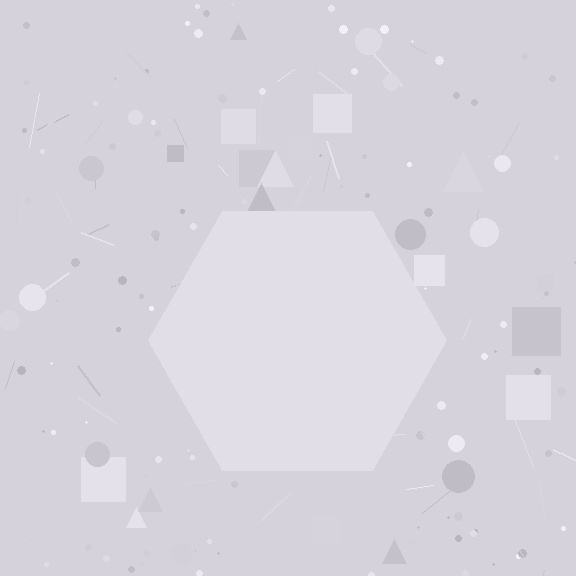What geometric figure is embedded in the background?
A hexagon is embedded in the background.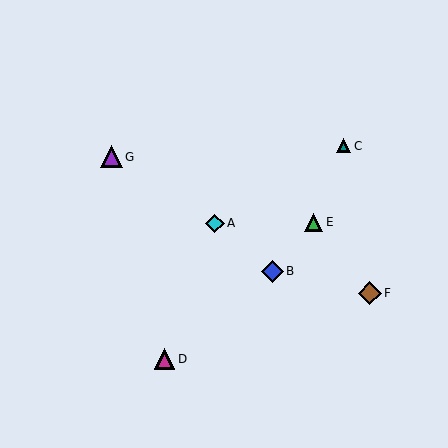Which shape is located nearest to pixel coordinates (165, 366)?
The magenta triangle (labeled D) at (165, 359) is nearest to that location.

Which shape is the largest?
The brown diamond (labeled F) is the largest.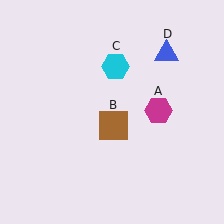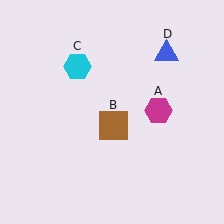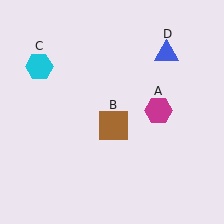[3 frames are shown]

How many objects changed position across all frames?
1 object changed position: cyan hexagon (object C).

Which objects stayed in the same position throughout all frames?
Magenta hexagon (object A) and brown square (object B) and blue triangle (object D) remained stationary.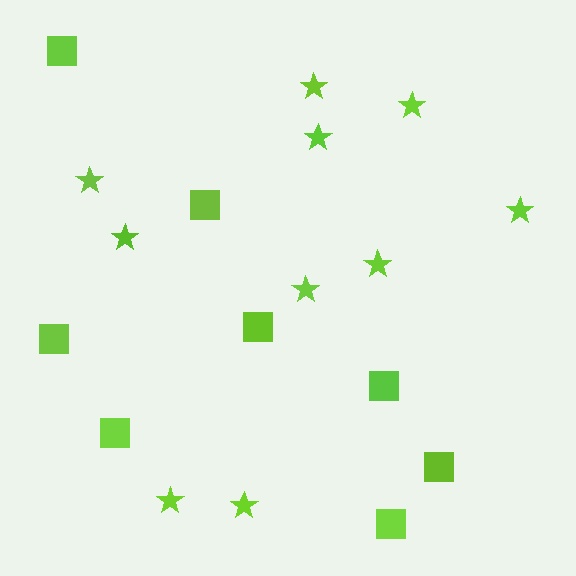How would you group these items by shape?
There are 2 groups: one group of squares (8) and one group of stars (10).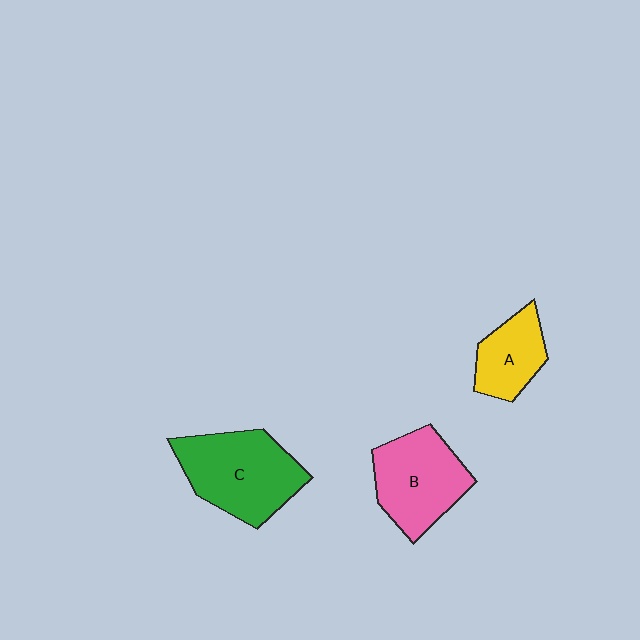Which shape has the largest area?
Shape C (green).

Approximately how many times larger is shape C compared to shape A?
Approximately 1.8 times.